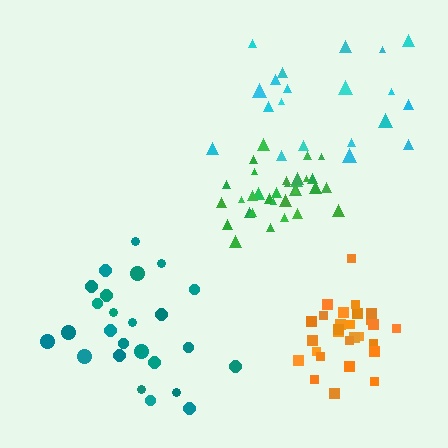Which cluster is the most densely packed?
Orange.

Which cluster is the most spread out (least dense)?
Cyan.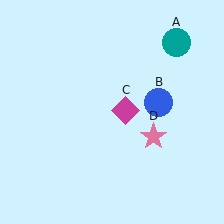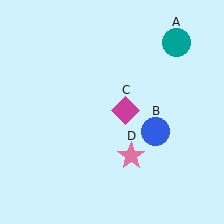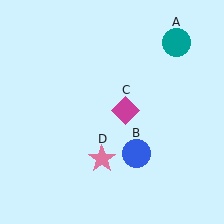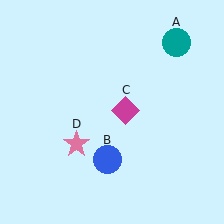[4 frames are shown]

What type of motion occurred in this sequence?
The blue circle (object B), pink star (object D) rotated clockwise around the center of the scene.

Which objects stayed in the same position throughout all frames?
Teal circle (object A) and magenta diamond (object C) remained stationary.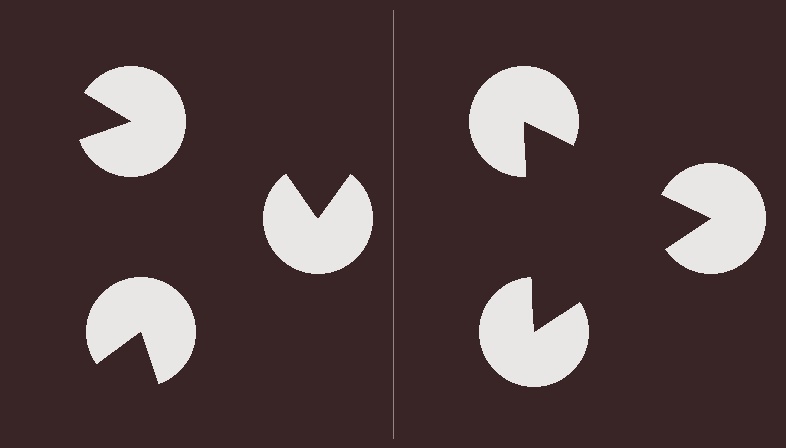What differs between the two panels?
The pac-man discs are positioned identically on both sides; only the wedge orientations differ. On the right they align to a triangle; on the left they are misaligned.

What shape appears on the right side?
An illusory triangle.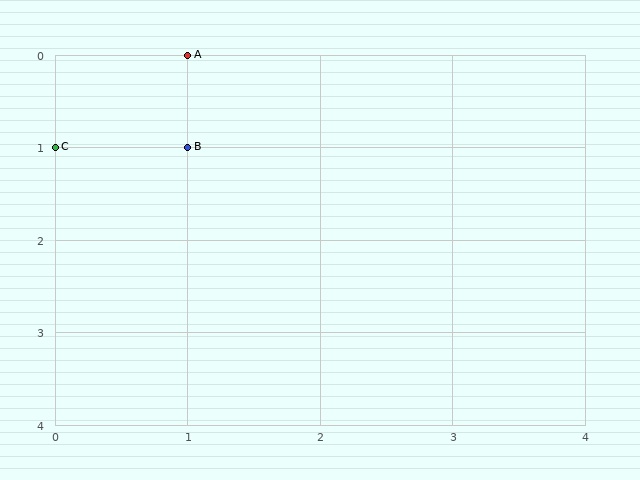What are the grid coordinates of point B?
Point B is at grid coordinates (1, 1).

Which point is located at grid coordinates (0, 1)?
Point C is at (0, 1).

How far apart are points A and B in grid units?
Points A and B are 1 row apart.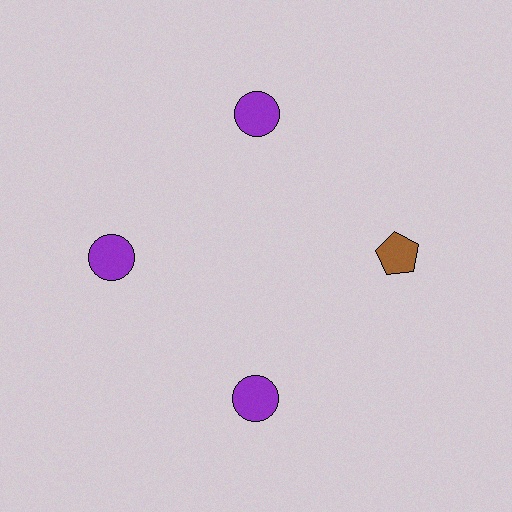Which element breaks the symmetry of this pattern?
The brown pentagon at roughly the 3 o'clock position breaks the symmetry. All other shapes are purple circles.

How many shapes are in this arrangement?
There are 4 shapes arranged in a ring pattern.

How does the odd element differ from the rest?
It differs in both color (brown instead of purple) and shape (pentagon instead of circle).